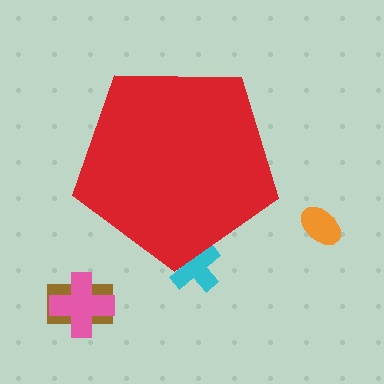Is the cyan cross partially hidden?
Yes, the cyan cross is partially hidden behind the red pentagon.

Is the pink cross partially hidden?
No, the pink cross is fully visible.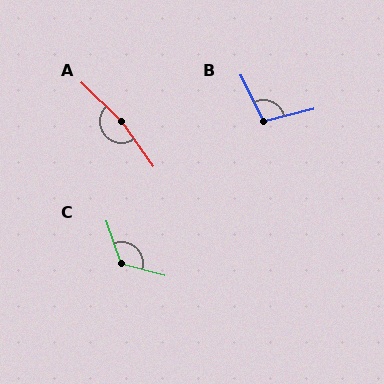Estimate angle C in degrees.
Approximately 123 degrees.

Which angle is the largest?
A, at approximately 169 degrees.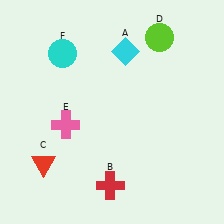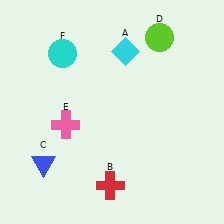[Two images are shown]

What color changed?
The triangle (C) changed from red in Image 1 to blue in Image 2.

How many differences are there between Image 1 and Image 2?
There is 1 difference between the two images.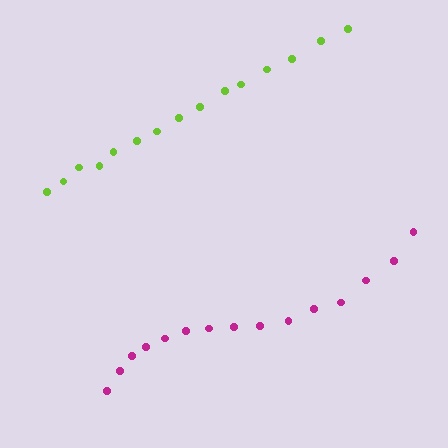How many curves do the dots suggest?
There are 2 distinct paths.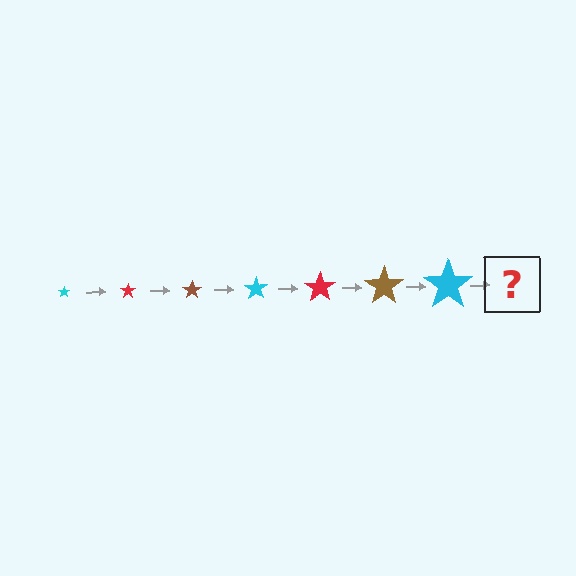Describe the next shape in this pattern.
It should be a red star, larger than the previous one.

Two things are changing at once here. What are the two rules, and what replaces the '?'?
The two rules are that the star grows larger each step and the color cycles through cyan, red, and brown. The '?' should be a red star, larger than the previous one.